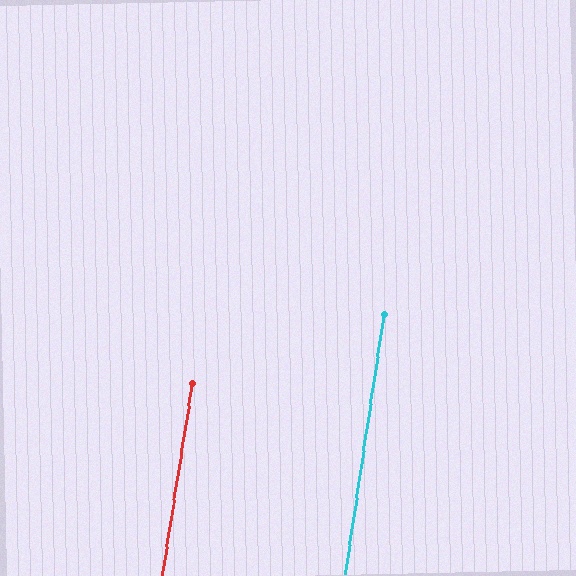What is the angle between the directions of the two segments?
Approximately 0 degrees.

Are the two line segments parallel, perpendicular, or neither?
Parallel — their directions differ by only 0.3°.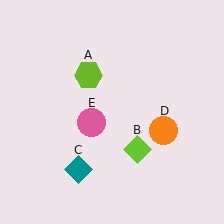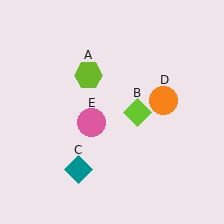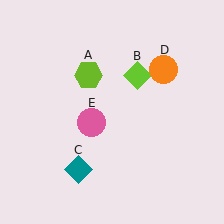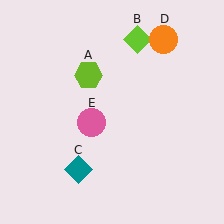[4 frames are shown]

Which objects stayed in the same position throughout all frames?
Lime hexagon (object A) and teal diamond (object C) and pink circle (object E) remained stationary.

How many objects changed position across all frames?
2 objects changed position: lime diamond (object B), orange circle (object D).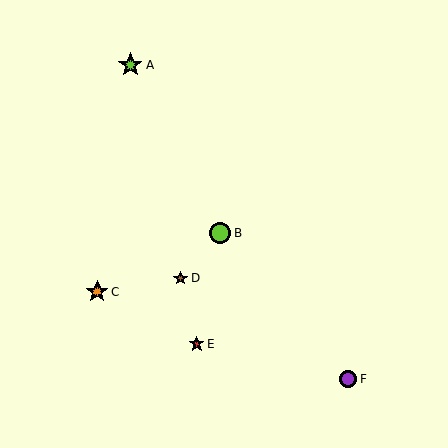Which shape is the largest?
The lime star (labeled A) is the largest.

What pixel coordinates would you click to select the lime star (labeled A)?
Click at (130, 65) to select the lime star A.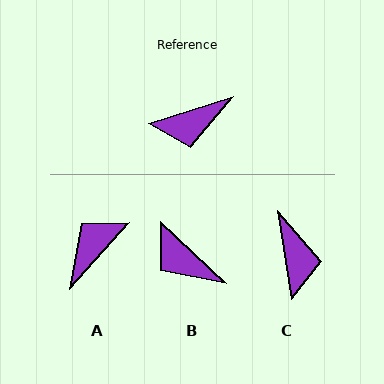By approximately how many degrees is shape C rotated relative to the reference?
Approximately 81 degrees counter-clockwise.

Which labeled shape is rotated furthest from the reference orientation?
A, about 150 degrees away.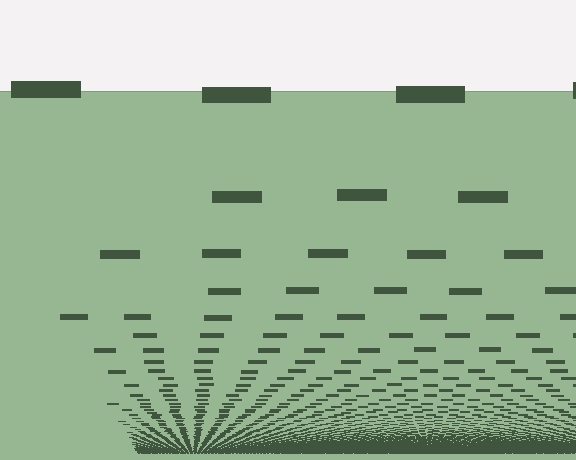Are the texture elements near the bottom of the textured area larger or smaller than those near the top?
Smaller. The gradient is inverted — elements near the bottom are smaller and denser.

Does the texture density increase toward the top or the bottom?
Density increases toward the bottom.